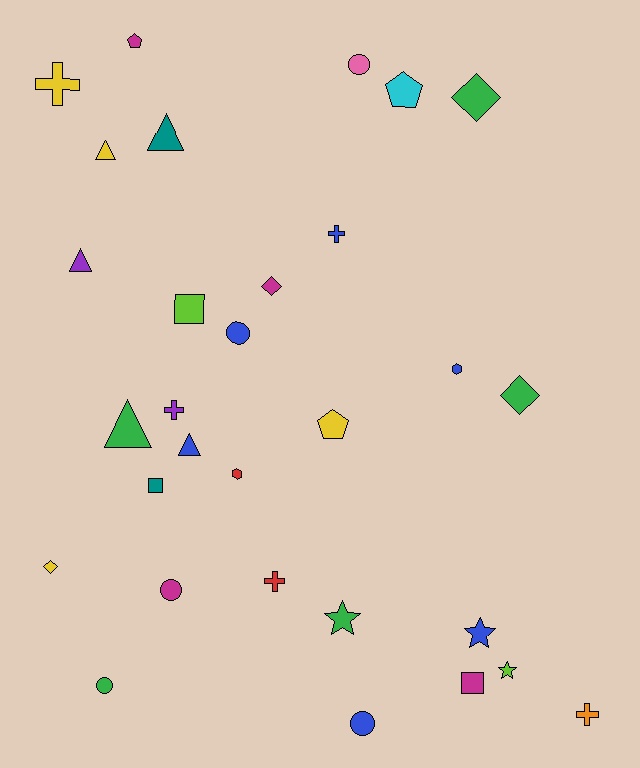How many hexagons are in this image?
There are 2 hexagons.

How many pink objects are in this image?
There is 1 pink object.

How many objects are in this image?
There are 30 objects.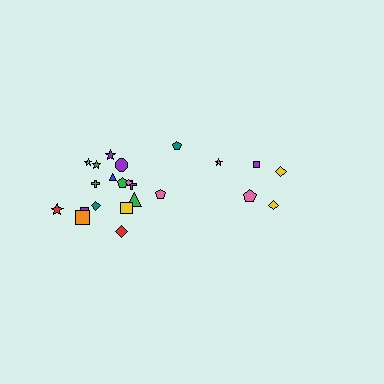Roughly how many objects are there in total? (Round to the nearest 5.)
Roughly 25 objects in total.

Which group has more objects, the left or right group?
The left group.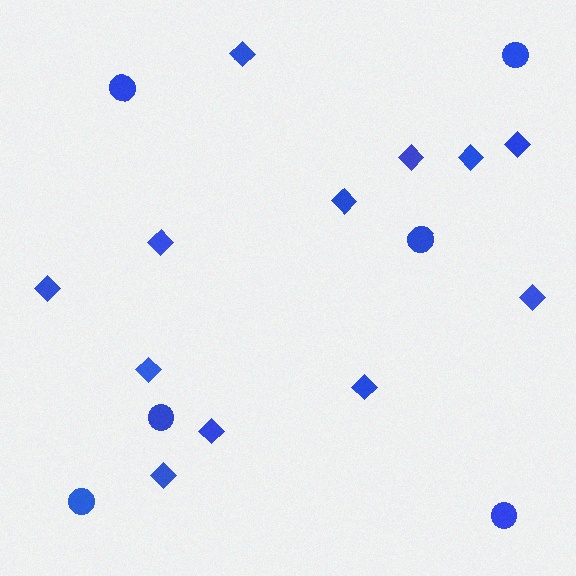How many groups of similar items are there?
There are 2 groups: one group of circles (6) and one group of diamonds (12).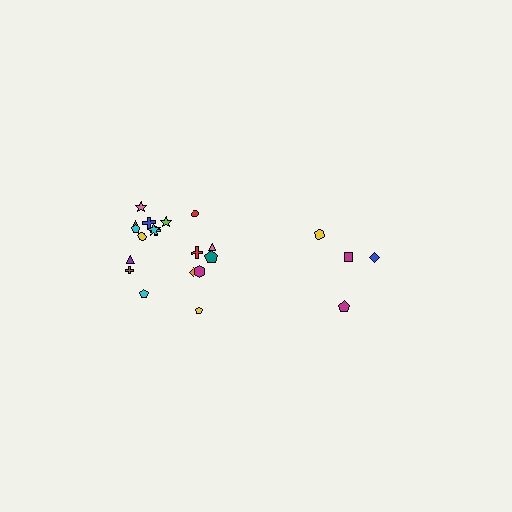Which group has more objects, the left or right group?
The left group.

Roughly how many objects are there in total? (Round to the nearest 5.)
Roughly 20 objects in total.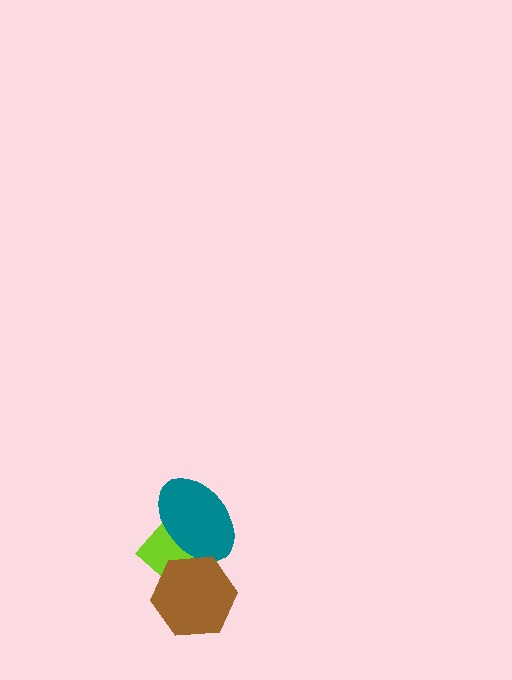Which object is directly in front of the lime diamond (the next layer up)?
The teal ellipse is directly in front of the lime diamond.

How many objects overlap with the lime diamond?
2 objects overlap with the lime diamond.